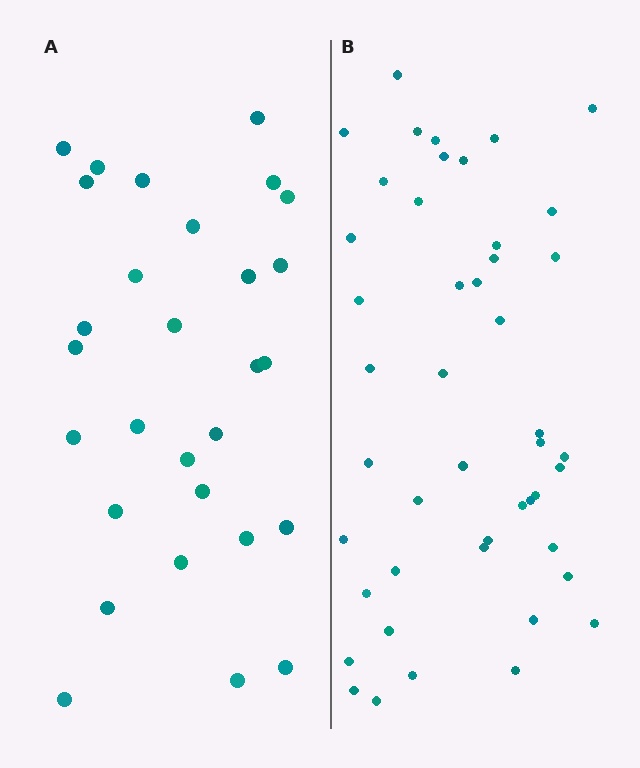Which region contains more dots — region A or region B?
Region B (the right region) has more dots.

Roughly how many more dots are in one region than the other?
Region B has approximately 15 more dots than region A.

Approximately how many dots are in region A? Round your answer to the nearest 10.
About 30 dots. (The exact count is 29, which rounds to 30.)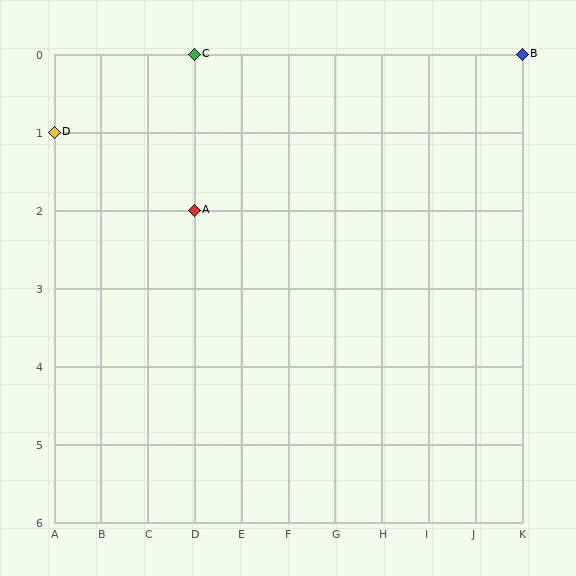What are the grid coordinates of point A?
Point A is at grid coordinates (D, 2).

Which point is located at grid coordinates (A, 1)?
Point D is at (A, 1).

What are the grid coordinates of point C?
Point C is at grid coordinates (D, 0).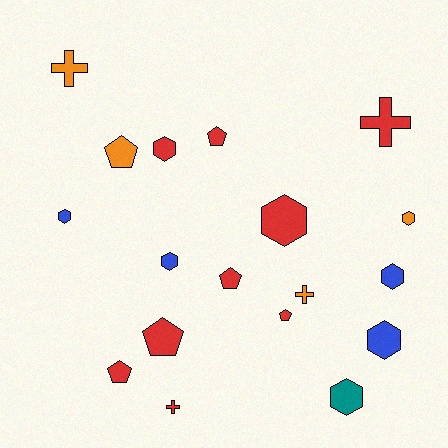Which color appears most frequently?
Red, with 9 objects.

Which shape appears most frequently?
Hexagon, with 8 objects.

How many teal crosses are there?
There are no teal crosses.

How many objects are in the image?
There are 18 objects.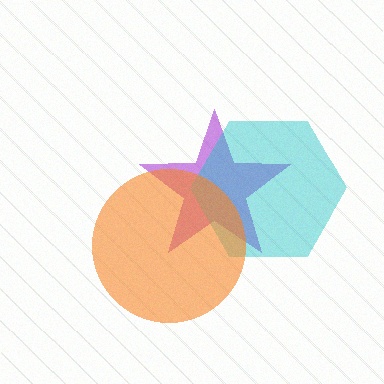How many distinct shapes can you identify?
There are 3 distinct shapes: a purple star, a cyan hexagon, an orange circle.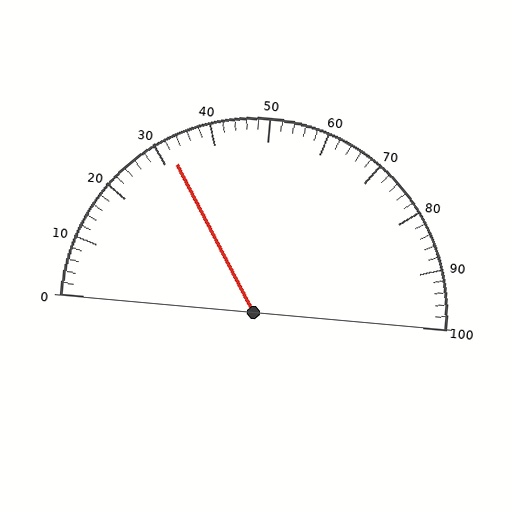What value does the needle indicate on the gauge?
The needle indicates approximately 32.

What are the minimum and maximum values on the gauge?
The gauge ranges from 0 to 100.